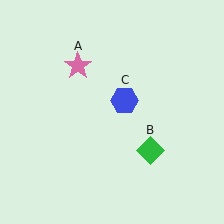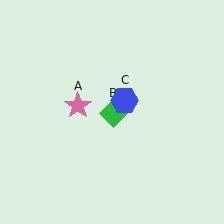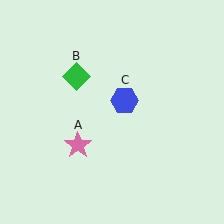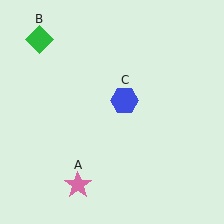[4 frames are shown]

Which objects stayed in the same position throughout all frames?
Blue hexagon (object C) remained stationary.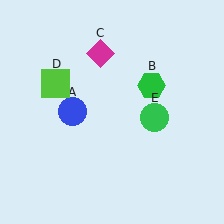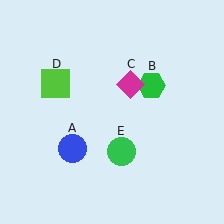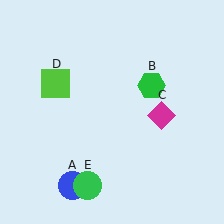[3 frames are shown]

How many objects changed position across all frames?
3 objects changed position: blue circle (object A), magenta diamond (object C), green circle (object E).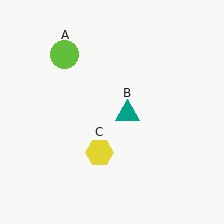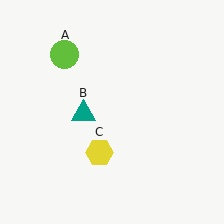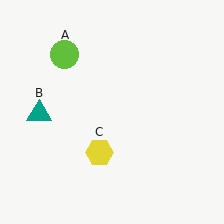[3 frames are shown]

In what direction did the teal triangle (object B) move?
The teal triangle (object B) moved left.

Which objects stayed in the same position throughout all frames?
Lime circle (object A) and yellow hexagon (object C) remained stationary.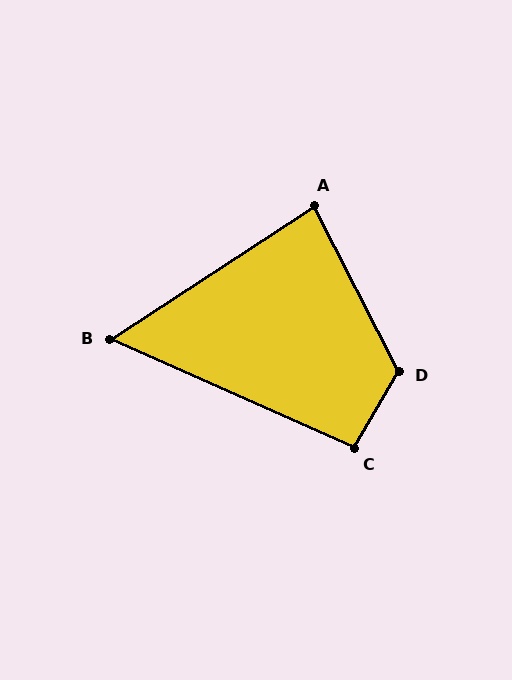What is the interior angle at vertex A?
Approximately 84 degrees (acute).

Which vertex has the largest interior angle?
D, at approximately 123 degrees.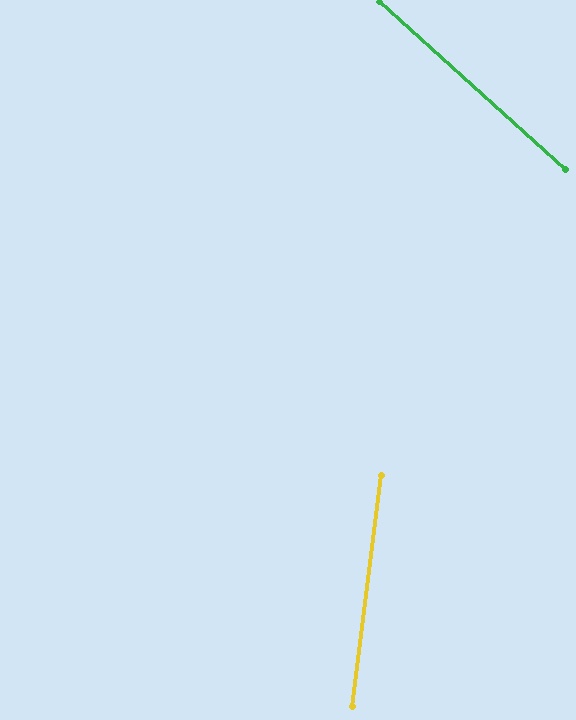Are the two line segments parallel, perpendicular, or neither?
Neither parallel nor perpendicular — they differ by about 55°.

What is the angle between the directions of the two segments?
Approximately 55 degrees.